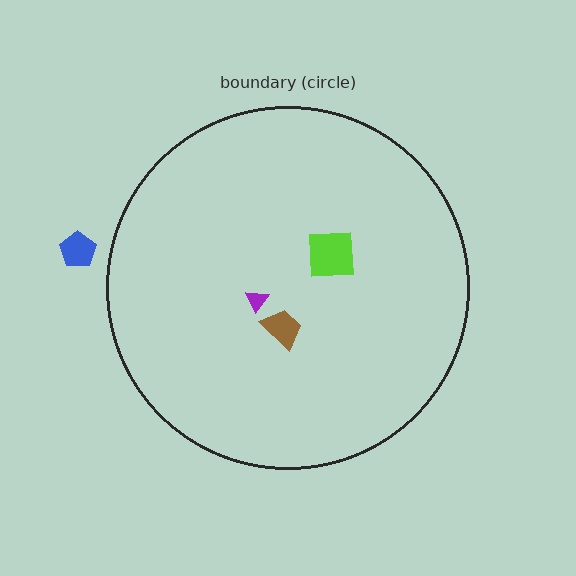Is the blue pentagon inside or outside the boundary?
Outside.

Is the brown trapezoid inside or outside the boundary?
Inside.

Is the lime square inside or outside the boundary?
Inside.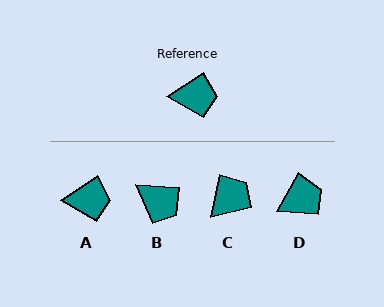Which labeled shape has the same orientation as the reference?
A.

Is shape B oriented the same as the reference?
No, it is off by about 37 degrees.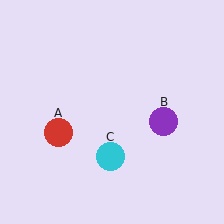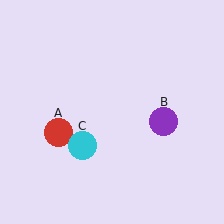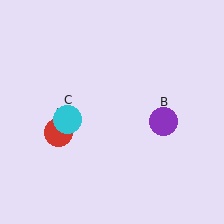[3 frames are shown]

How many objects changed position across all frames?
1 object changed position: cyan circle (object C).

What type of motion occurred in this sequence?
The cyan circle (object C) rotated clockwise around the center of the scene.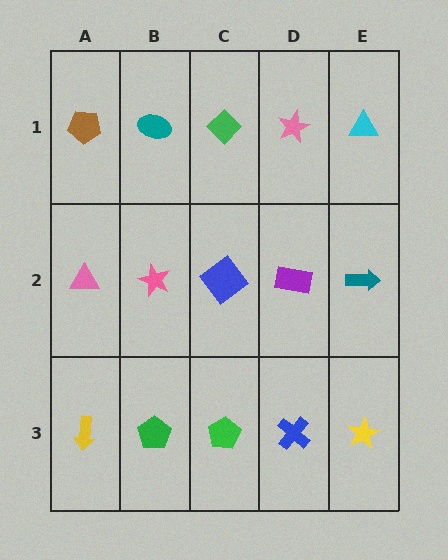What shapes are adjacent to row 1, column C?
A blue diamond (row 2, column C), a teal ellipse (row 1, column B), a pink star (row 1, column D).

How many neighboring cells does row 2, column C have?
4.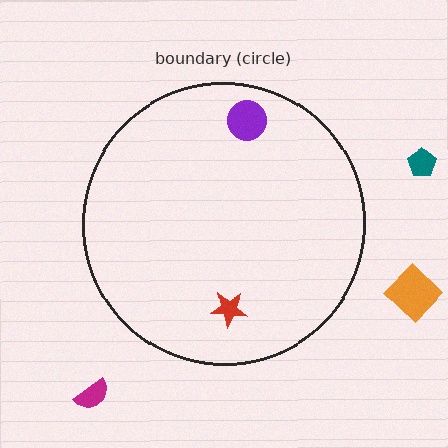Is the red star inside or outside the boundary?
Inside.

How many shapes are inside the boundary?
2 inside, 3 outside.